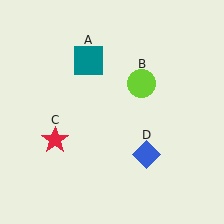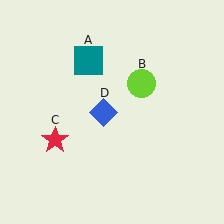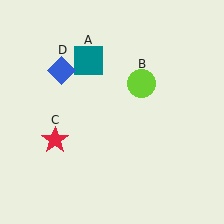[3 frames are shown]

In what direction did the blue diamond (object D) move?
The blue diamond (object D) moved up and to the left.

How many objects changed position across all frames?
1 object changed position: blue diamond (object D).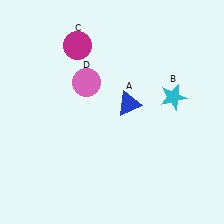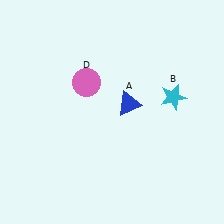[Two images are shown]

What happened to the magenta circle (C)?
The magenta circle (C) was removed in Image 2. It was in the top-left area of Image 1.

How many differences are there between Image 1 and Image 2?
There is 1 difference between the two images.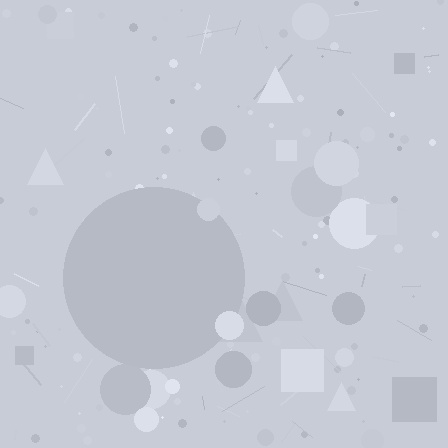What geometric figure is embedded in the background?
A circle is embedded in the background.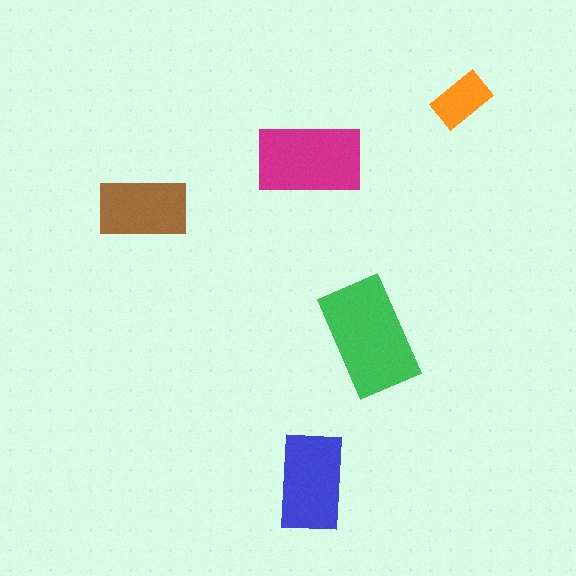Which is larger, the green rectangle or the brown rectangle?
The green one.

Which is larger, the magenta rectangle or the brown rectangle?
The magenta one.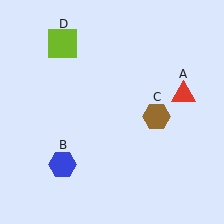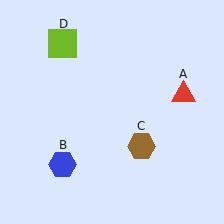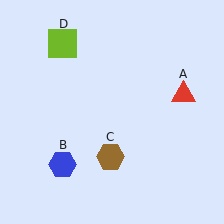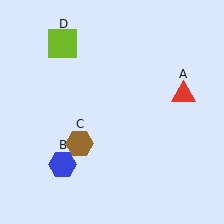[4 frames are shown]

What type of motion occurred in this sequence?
The brown hexagon (object C) rotated clockwise around the center of the scene.